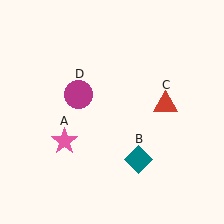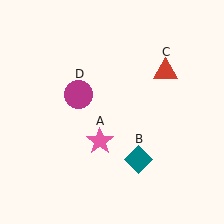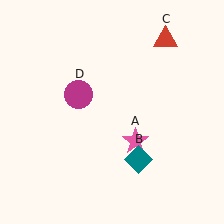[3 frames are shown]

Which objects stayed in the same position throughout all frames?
Teal diamond (object B) and magenta circle (object D) remained stationary.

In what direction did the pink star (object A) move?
The pink star (object A) moved right.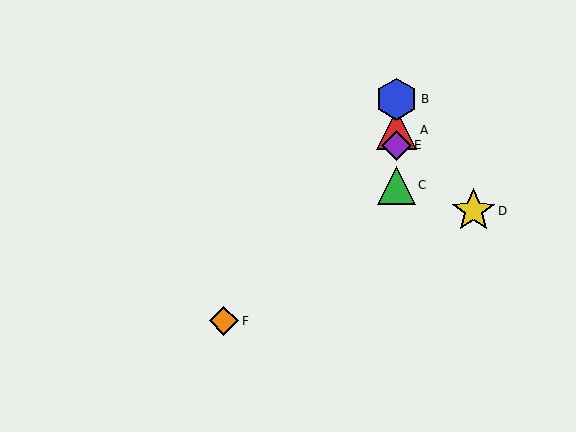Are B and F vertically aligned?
No, B is at x≈396 and F is at x≈224.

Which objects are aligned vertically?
Objects A, B, C, E are aligned vertically.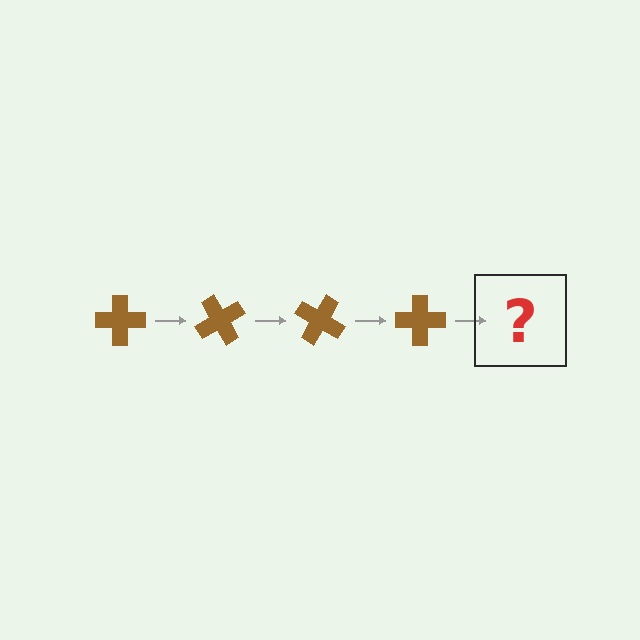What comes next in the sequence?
The next element should be a brown cross rotated 240 degrees.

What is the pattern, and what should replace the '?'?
The pattern is that the cross rotates 60 degrees each step. The '?' should be a brown cross rotated 240 degrees.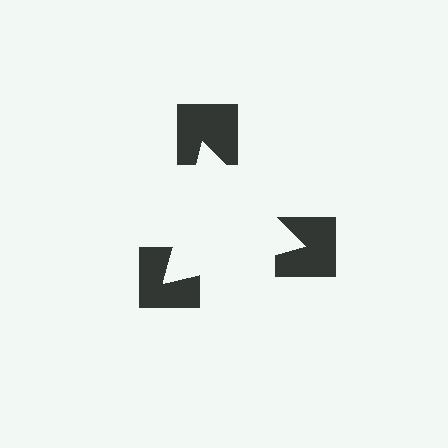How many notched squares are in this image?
There are 3 — one at each vertex of the illusory triangle.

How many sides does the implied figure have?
3 sides.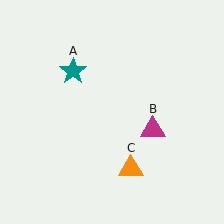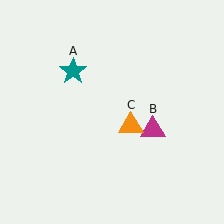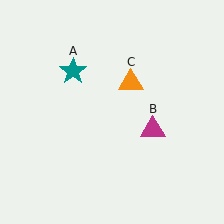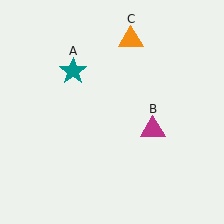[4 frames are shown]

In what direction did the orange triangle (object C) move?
The orange triangle (object C) moved up.